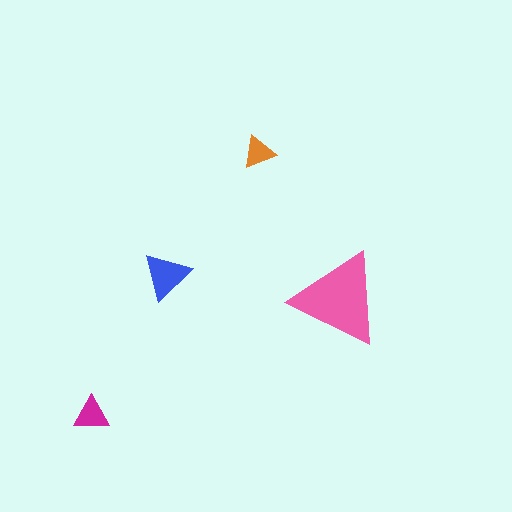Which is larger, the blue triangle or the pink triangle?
The pink one.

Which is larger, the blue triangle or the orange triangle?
The blue one.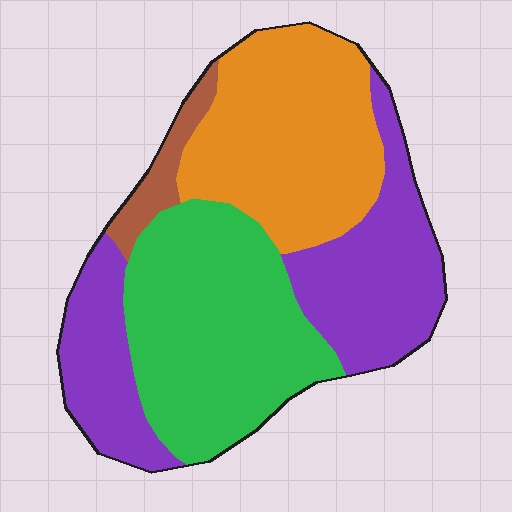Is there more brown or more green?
Green.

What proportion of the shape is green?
Green takes up between a third and a half of the shape.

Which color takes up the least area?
Brown, at roughly 5%.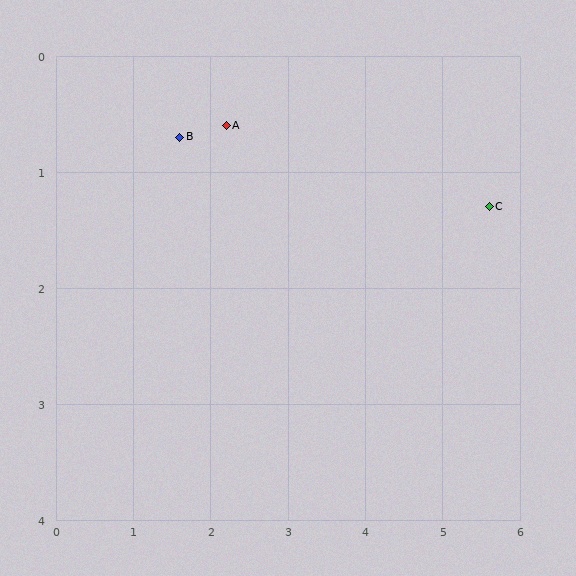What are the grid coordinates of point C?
Point C is at approximately (5.6, 1.3).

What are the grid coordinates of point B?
Point B is at approximately (1.6, 0.7).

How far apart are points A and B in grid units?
Points A and B are about 0.6 grid units apart.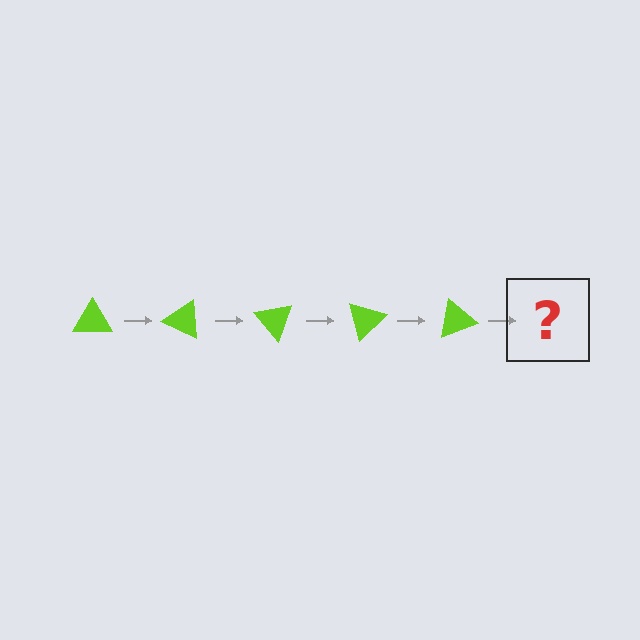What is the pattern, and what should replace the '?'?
The pattern is that the triangle rotates 25 degrees each step. The '?' should be a lime triangle rotated 125 degrees.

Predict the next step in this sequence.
The next step is a lime triangle rotated 125 degrees.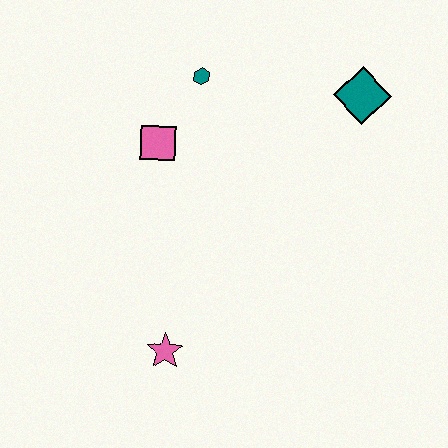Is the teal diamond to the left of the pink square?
No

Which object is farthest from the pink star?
The teal diamond is farthest from the pink star.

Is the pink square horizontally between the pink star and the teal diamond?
No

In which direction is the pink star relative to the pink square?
The pink star is below the pink square.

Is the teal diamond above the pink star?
Yes